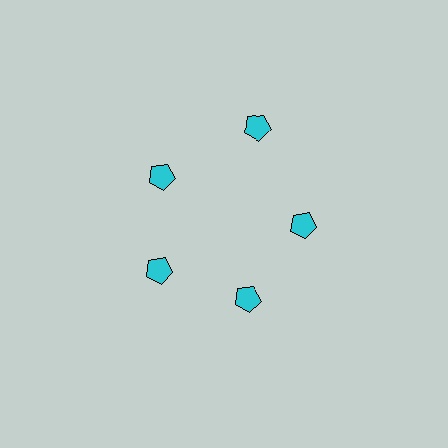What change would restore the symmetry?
The symmetry would be restored by moving it inward, back onto the ring so that all 5 pentagons sit at equal angles and equal distance from the center.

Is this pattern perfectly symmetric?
No. The 5 cyan pentagons are arranged in a ring, but one element near the 1 o'clock position is pushed outward from the center, breaking the 5-fold rotational symmetry.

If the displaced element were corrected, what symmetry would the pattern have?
It would have 5-fold rotational symmetry — the pattern would map onto itself every 72 degrees.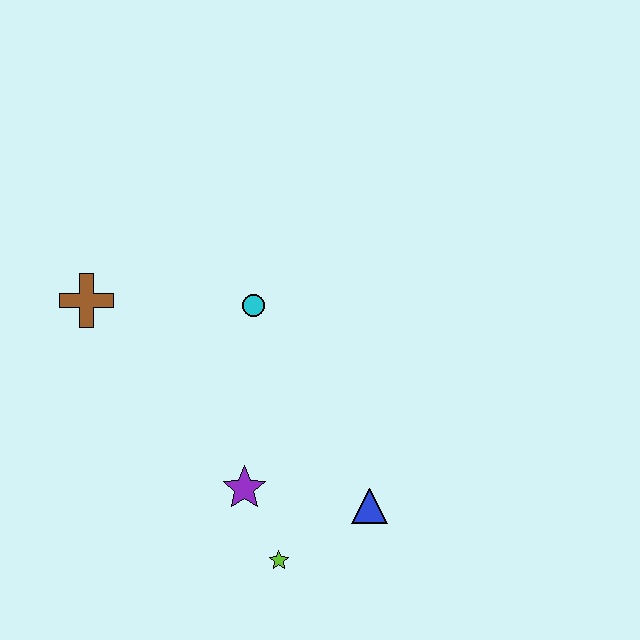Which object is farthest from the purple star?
The brown cross is farthest from the purple star.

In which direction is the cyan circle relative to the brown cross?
The cyan circle is to the right of the brown cross.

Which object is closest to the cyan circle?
The brown cross is closest to the cyan circle.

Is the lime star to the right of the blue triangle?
No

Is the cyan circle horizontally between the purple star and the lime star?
Yes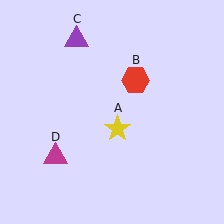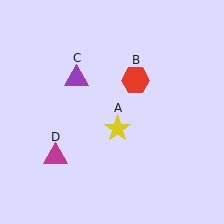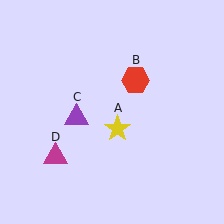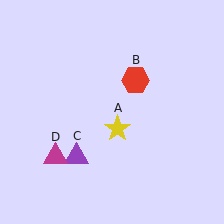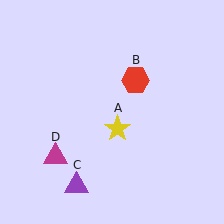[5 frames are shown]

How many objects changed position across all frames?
1 object changed position: purple triangle (object C).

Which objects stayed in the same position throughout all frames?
Yellow star (object A) and red hexagon (object B) and magenta triangle (object D) remained stationary.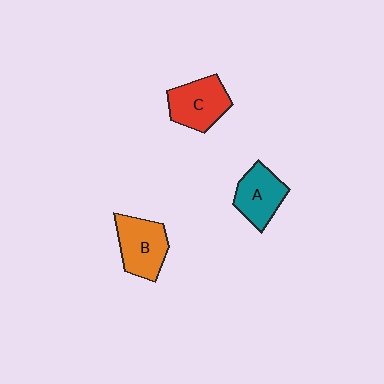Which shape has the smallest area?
Shape A (teal).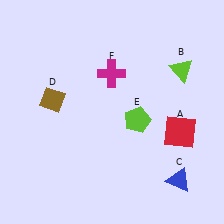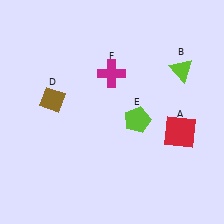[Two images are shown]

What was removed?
The blue triangle (C) was removed in Image 2.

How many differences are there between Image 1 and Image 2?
There is 1 difference between the two images.